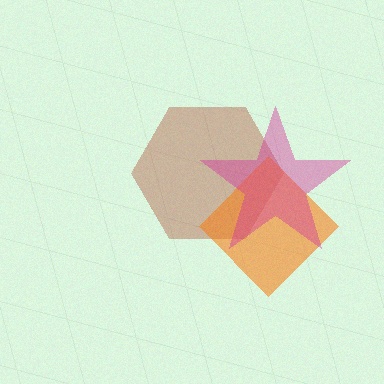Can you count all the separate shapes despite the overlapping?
Yes, there are 3 separate shapes.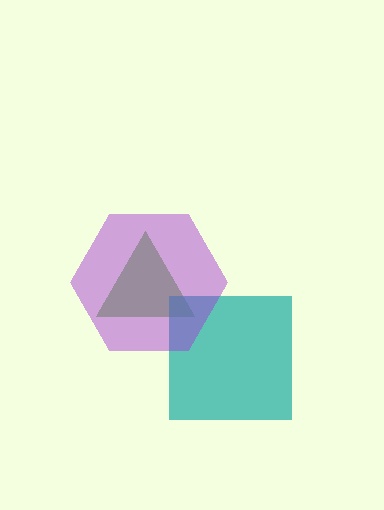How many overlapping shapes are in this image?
There are 3 overlapping shapes in the image.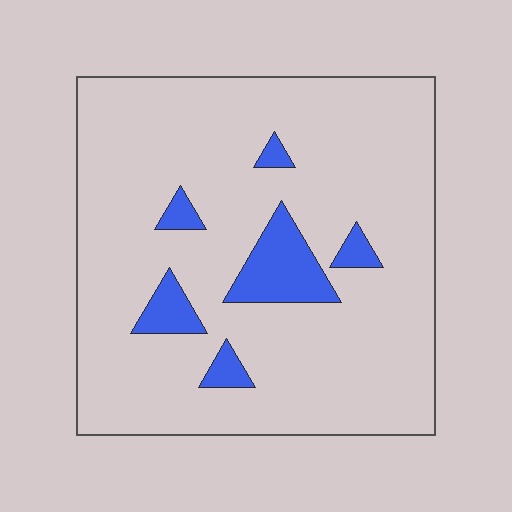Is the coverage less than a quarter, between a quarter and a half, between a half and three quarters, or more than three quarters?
Less than a quarter.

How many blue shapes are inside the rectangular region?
6.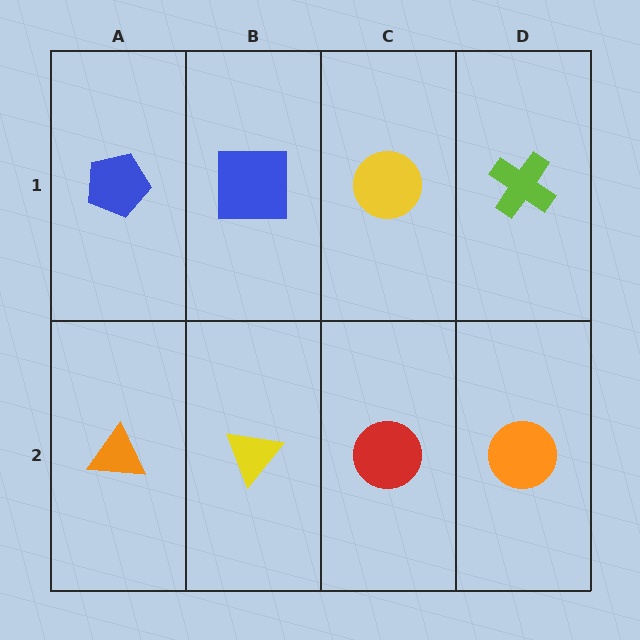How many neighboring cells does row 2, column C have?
3.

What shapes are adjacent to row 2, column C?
A yellow circle (row 1, column C), a yellow triangle (row 2, column B), an orange circle (row 2, column D).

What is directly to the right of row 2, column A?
A yellow triangle.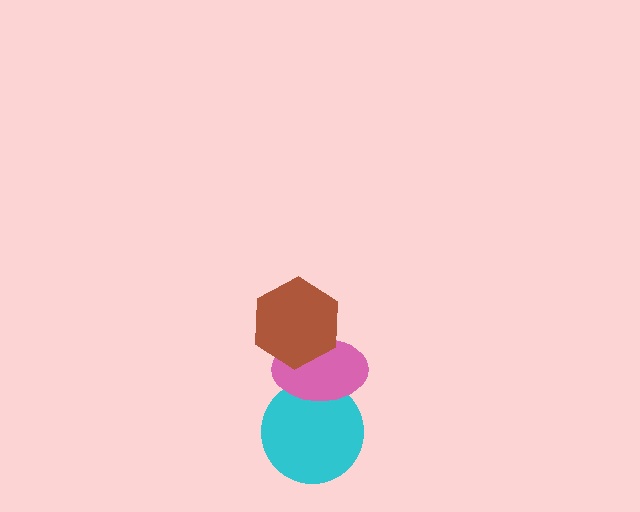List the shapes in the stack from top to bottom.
From top to bottom: the brown hexagon, the pink ellipse, the cyan circle.